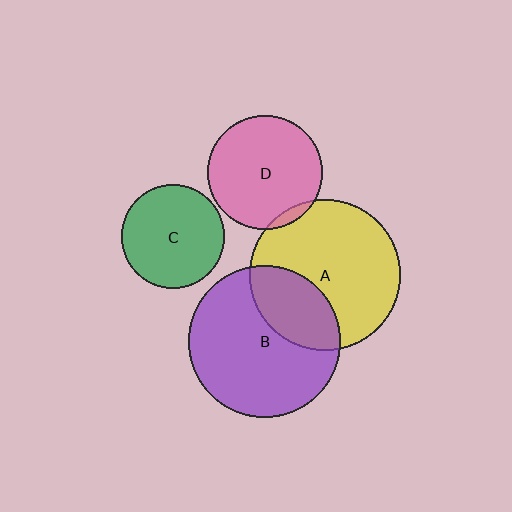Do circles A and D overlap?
Yes.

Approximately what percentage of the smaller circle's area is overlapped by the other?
Approximately 5%.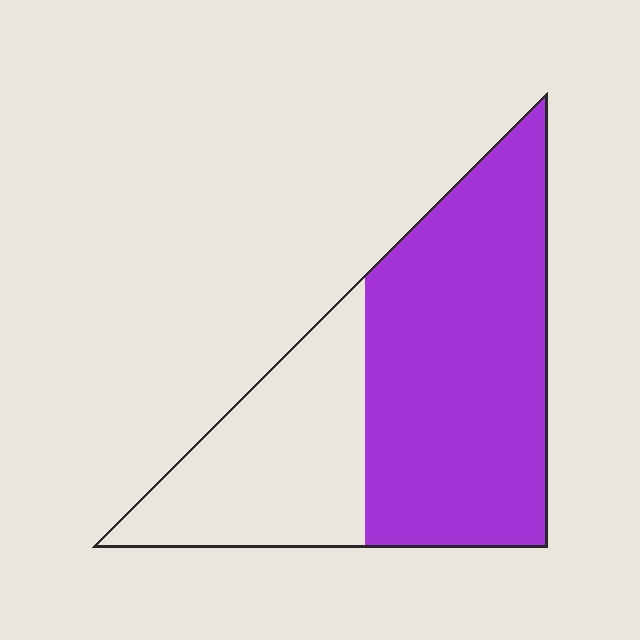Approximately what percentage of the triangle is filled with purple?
Approximately 65%.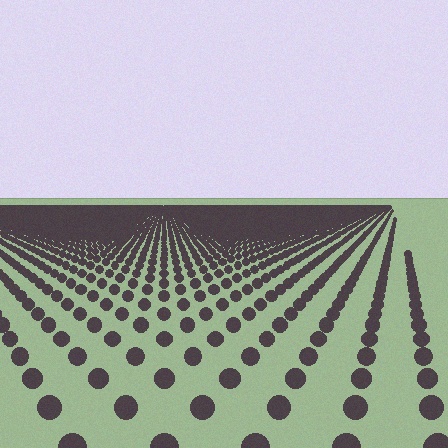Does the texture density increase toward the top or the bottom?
Density increases toward the top.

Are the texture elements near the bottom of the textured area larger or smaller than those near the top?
Larger. Near the bottom, elements are closer to the viewer and appear at a bigger on-screen size.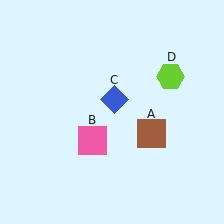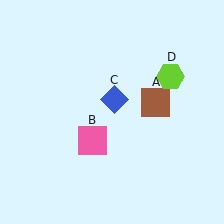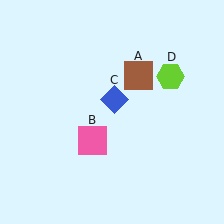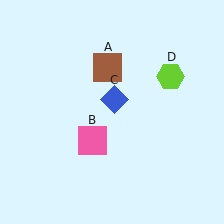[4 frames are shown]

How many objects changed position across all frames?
1 object changed position: brown square (object A).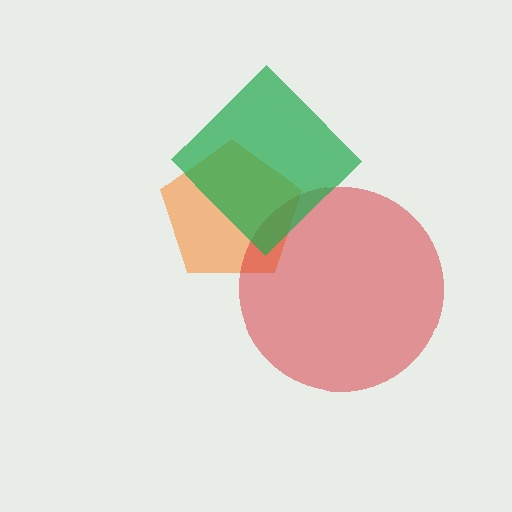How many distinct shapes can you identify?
There are 3 distinct shapes: an orange pentagon, a red circle, a green diamond.